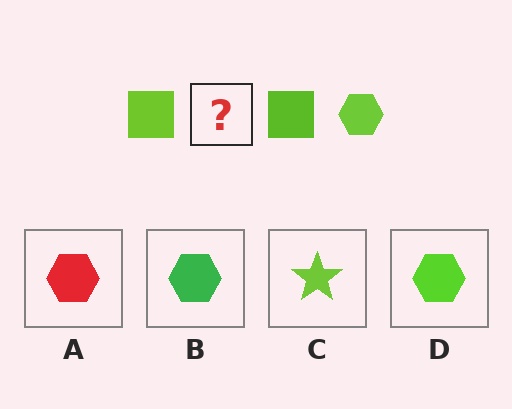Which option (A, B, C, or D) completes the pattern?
D.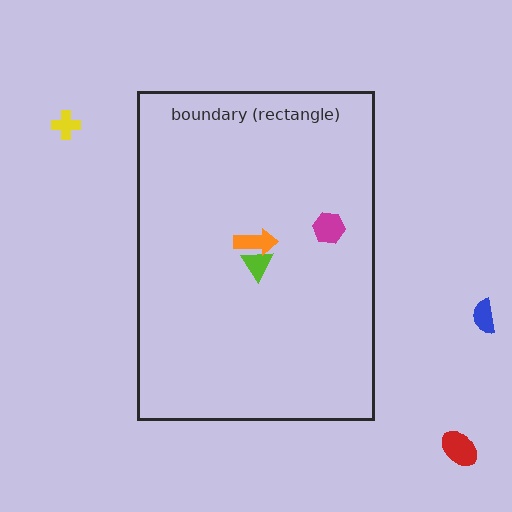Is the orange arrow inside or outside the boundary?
Inside.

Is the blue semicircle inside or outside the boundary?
Outside.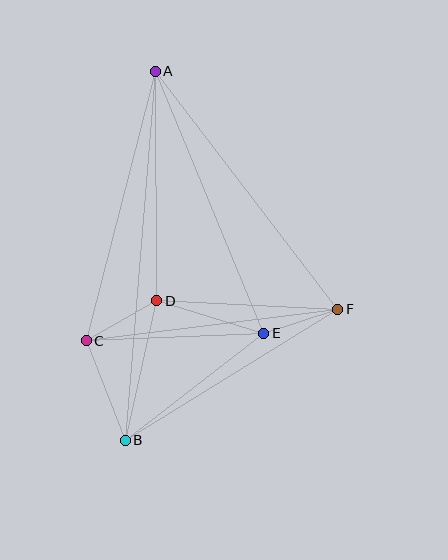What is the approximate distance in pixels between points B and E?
The distance between B and E is approximately 175 pixels.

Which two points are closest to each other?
Points E and F are closest to each other.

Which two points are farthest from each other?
Points A and B are farthest from each other.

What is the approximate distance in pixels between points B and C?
The distance between B and C is approximately 107 pixels.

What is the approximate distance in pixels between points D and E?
The distance between D and E is approximately 112 pixels.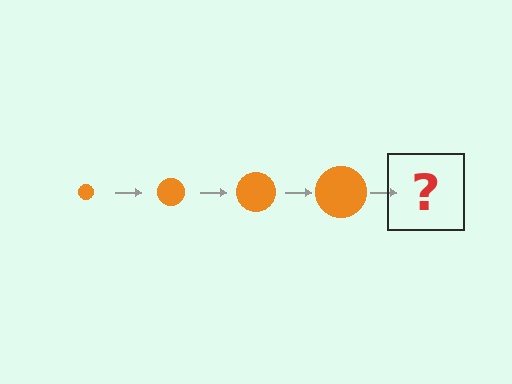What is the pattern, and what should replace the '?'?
The pattern is that the circle gets progressively larger each step. The '?' should be an orange circle, larger than the previous one.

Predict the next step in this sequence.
The next step is an orange circle, larger than the previous one.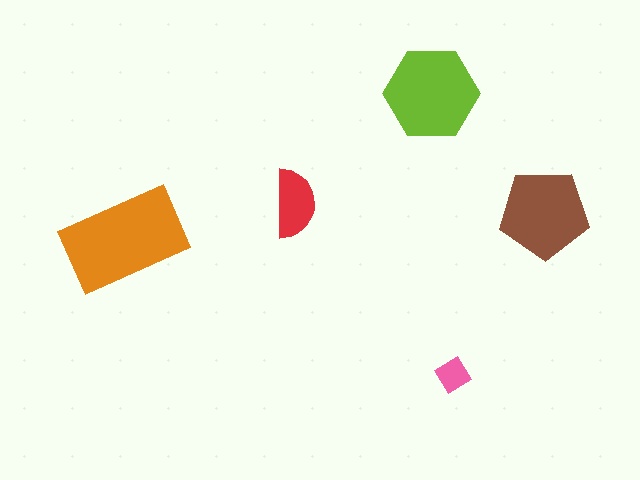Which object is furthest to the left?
The orange rectangle is leftmost.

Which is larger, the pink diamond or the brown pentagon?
The brown pentagon.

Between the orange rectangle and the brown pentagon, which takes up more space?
The orange rectangle.